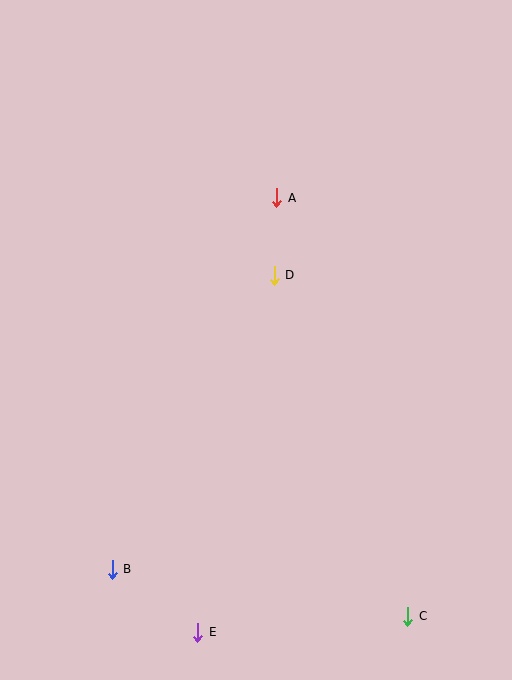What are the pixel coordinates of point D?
Point D is at (274, 275).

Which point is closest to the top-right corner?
Point A is closest to the top-right corner.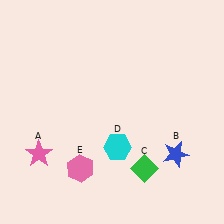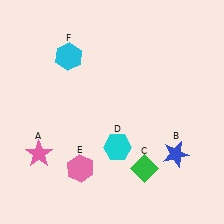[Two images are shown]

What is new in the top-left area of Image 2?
A cyan hexagon (F) was added in the top-left area of Image 2.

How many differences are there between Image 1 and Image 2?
There is 1 difference between the two images.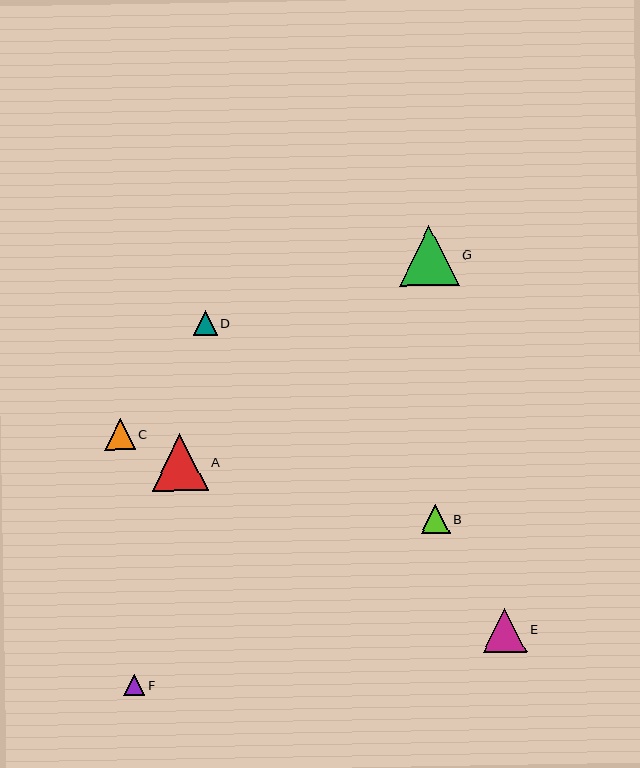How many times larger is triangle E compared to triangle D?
Triangle E is approximately 1.8 times the size of triangle D.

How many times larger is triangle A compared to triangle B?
Triangle A is approximately 2.0 times the size of triangle B.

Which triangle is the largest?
Triangle G is the largest with a size of approximately 60 pixels.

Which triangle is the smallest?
Triangle F is the smallest with a size of approximately 21 pixels.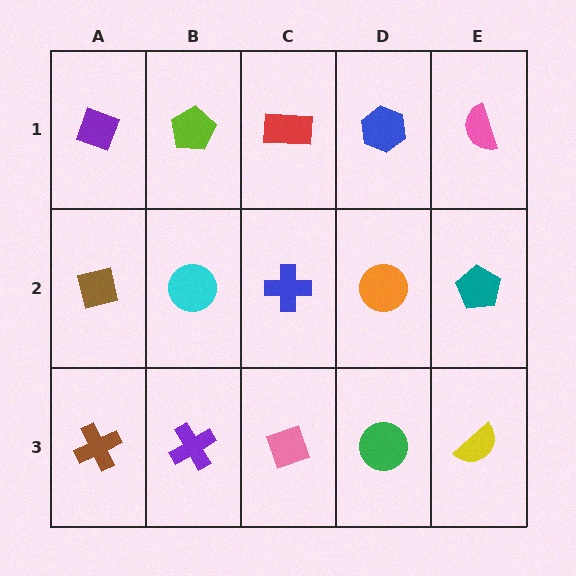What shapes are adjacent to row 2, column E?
A pink semicircle (row 1, column E), a yellow semicircle (row 3, column E), an orange circle (row 2, column D).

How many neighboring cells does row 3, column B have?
3.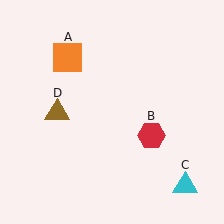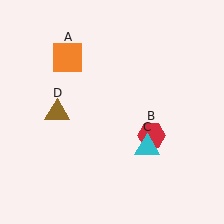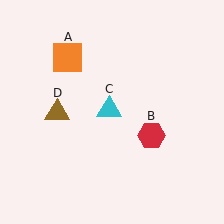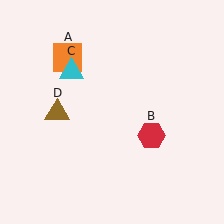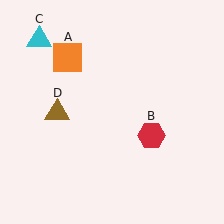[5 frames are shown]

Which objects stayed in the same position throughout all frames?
Orange square (object A) and red hexagon (object B) and brown triangle (object D) remained stationary.